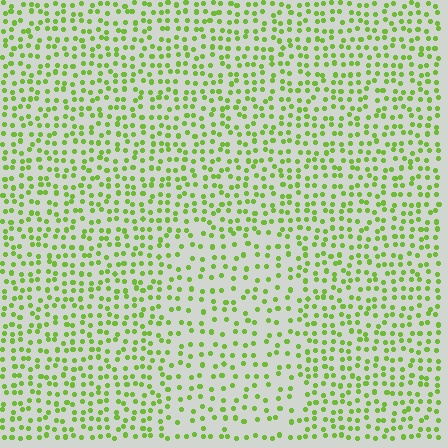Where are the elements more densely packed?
The elements are more densely packed outside the rectangle boundary.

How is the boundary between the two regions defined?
The boundary is defined by a change in element density (approximately 1.6x ratio). All elements are the same color, size, and shape.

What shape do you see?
I see a rectangle.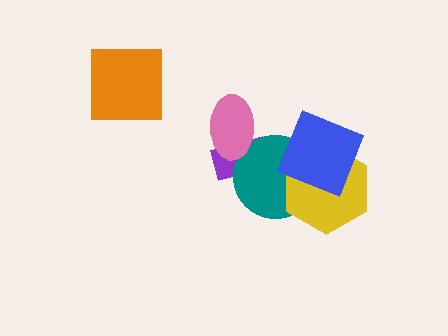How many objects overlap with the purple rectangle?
2 objects overlap with the purple rectangle.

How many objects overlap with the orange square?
0 objects overlap with the orange square.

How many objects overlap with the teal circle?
4 objects overlap with the teal circle.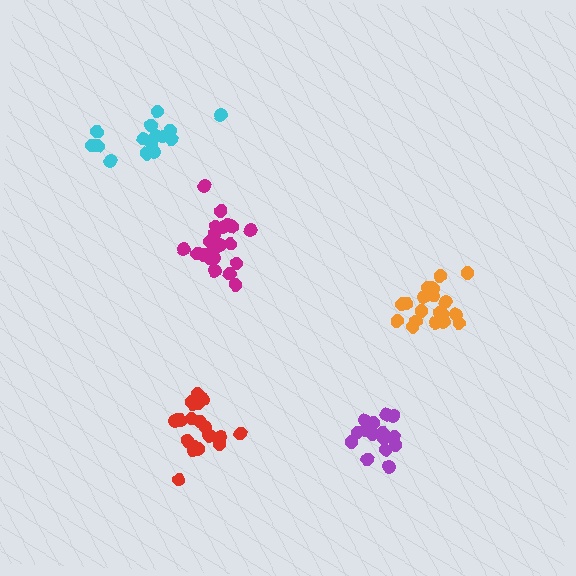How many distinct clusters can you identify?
There are 5 distinct clusters.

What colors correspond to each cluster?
The clusters are colored: red, orange, magenta, purple, cyan.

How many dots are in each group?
Group 1: 20 dots, Group 2: 19 dots, Group 3: 21 dots, Group 4: 17 dots, Group 5: 15 dots (92 total).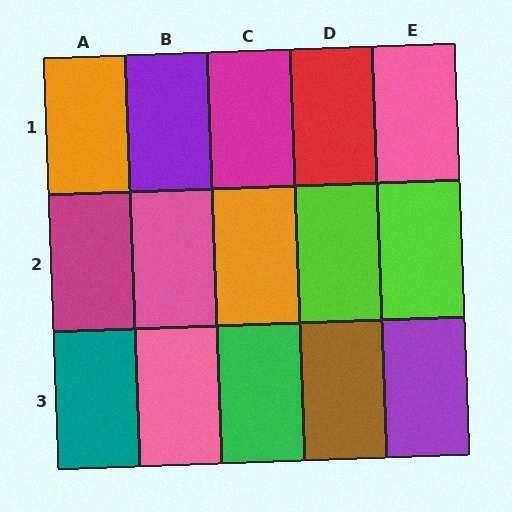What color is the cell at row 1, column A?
Orange.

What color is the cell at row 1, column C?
Magenta.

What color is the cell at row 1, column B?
Purple.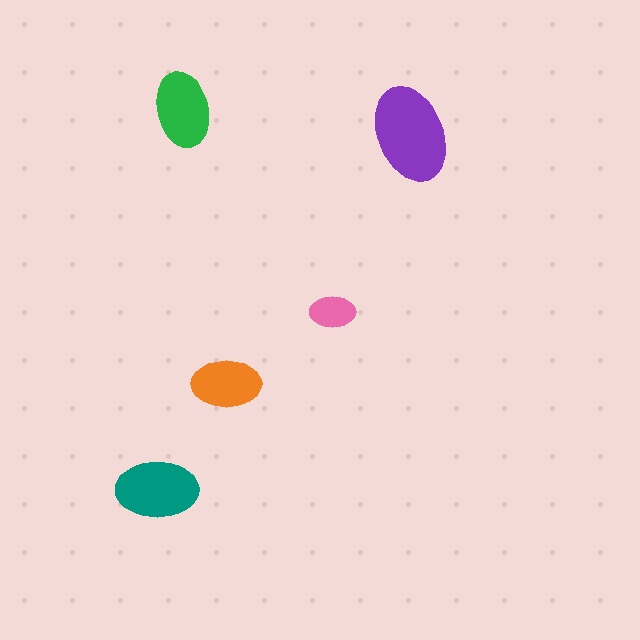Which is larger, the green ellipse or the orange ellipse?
The green one.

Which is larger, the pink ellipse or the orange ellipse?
The orange one.